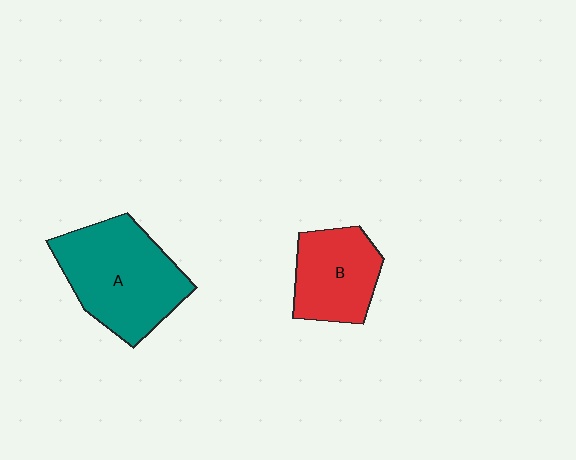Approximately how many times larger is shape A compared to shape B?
Approximately 1.5 times.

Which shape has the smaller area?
Shape B (red).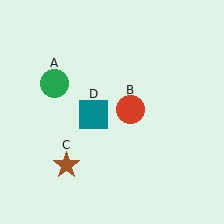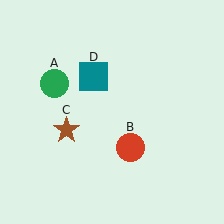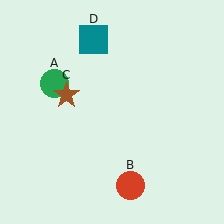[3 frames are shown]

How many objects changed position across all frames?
3 objects changed position: red circle (object B), brown star (object C), teal square (object D).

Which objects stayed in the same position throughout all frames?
Green circle (object A) remained stationary.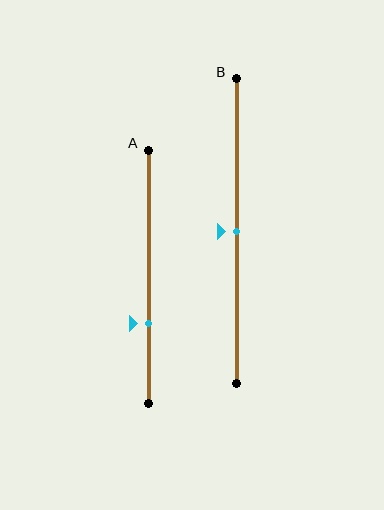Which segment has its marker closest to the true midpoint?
Segment B has its marker closest to the true midpoint.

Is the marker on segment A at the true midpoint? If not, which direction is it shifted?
No, the marker on segment A is shifted downward by about 18% of the segment length.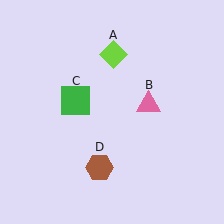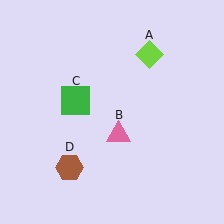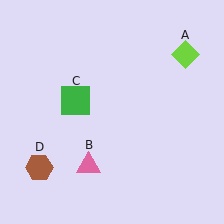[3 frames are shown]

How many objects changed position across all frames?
3 objects changed position: lime diamond (object A), pink triangle (object B), brown hexagon (object D).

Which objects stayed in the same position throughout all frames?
Green square (object C) remained stationary.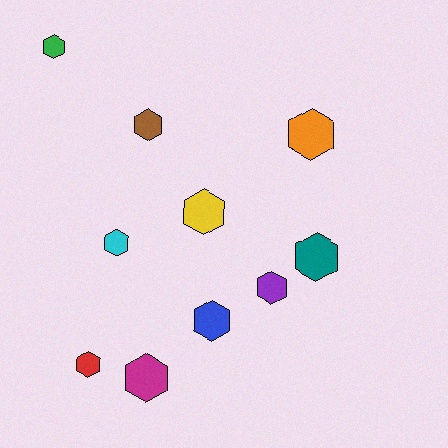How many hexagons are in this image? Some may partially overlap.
There are 10 hexagons.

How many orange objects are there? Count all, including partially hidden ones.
There is 1 orange object.